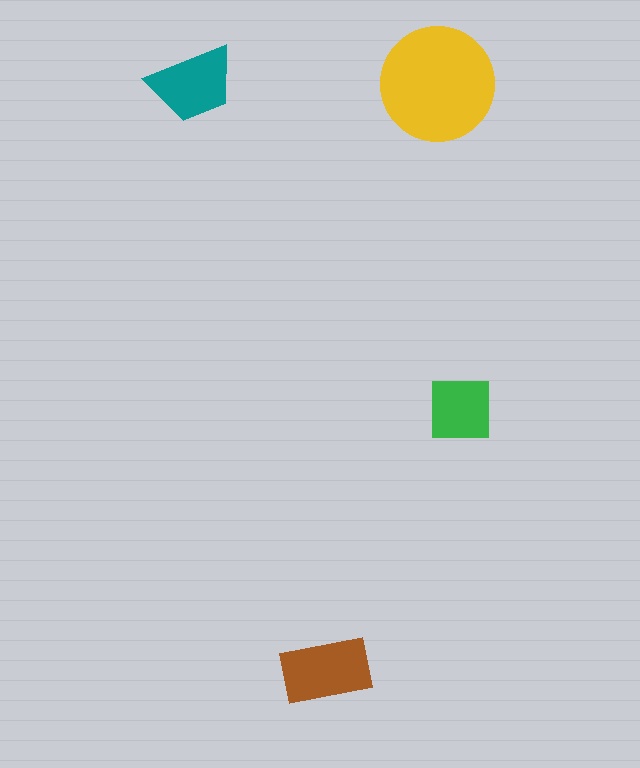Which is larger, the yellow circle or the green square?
The yellow circle.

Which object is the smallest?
The green square.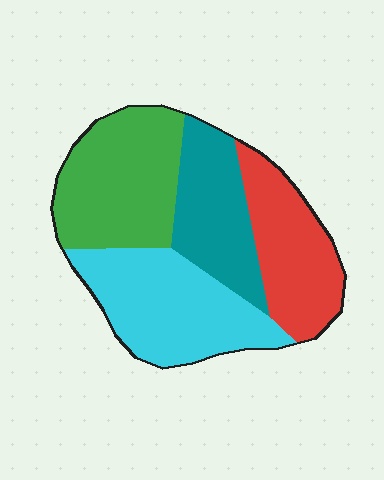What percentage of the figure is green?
Green covers about 30% of the figure.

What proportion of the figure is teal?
Teal takes up between a sixth and a third of the figure.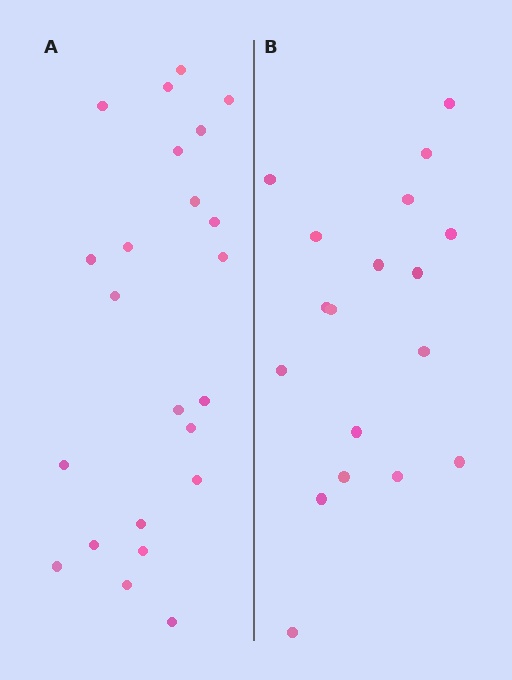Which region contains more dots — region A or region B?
Region A (the left region) has more dots.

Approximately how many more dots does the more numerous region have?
Region A has about 5 more dots than region B.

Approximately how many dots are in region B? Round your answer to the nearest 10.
About 20 dots. (The exact count is 18, which rounds to 20.)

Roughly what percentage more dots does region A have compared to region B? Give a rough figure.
About 30% more.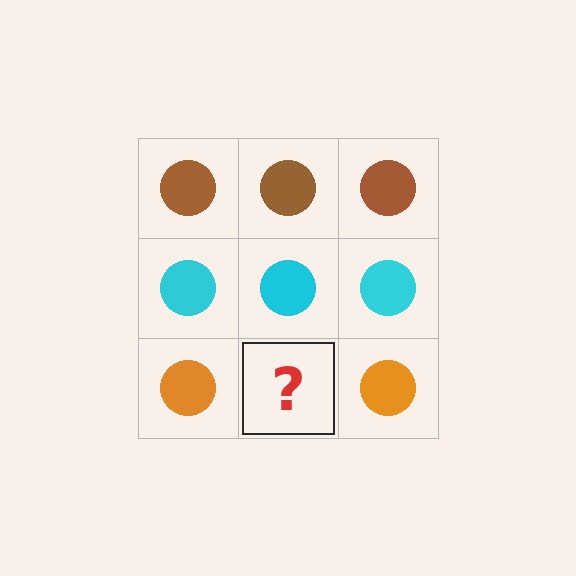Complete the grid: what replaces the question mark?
The question mark should be replaced with an orange circle.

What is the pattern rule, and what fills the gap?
The rule is that each row has a consistent color. The gap should be filled with an orange circle.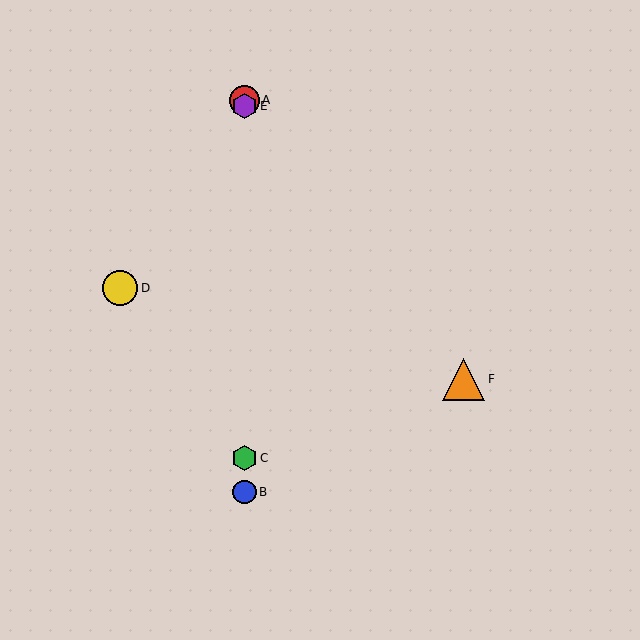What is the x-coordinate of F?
Object F is at x≈464.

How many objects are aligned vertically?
4 objects (A, B, C, E) are aligned vertically.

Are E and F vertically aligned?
No, E is at x≈244 and F is at x≈464.